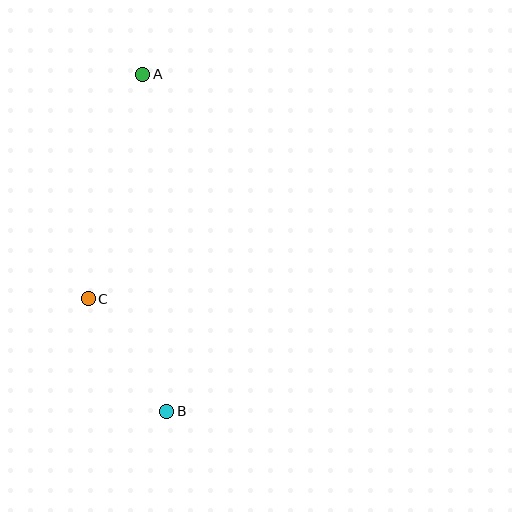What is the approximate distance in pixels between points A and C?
The distance between A and C is approximately 231 pixels.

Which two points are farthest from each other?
Points A and B are farthest from each other.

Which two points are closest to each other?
Points B and C are closest to each other.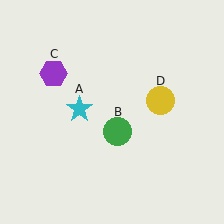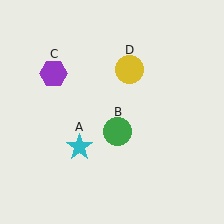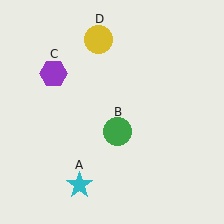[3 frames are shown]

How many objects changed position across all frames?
2 objects changed position: cyan star (object A), yellow circle (object D).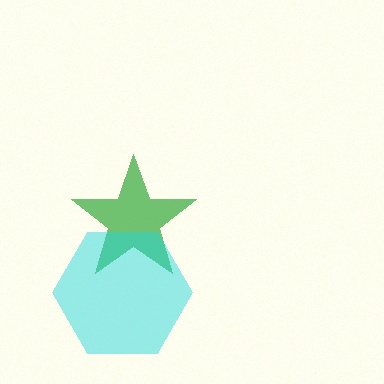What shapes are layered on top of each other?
The layered shapes are: a green star, a cyan hexagon.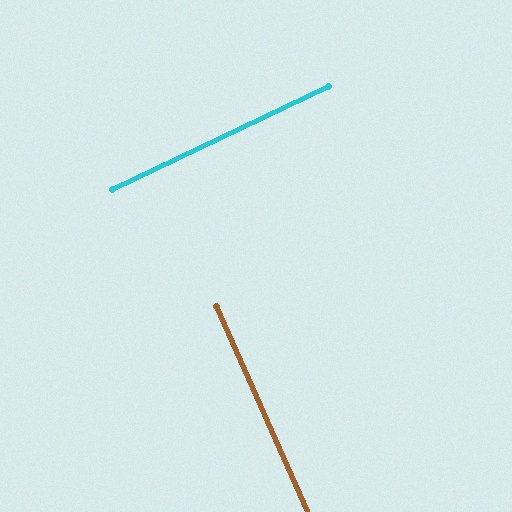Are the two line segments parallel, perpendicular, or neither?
Perpendicular — they meet at approximately 88°.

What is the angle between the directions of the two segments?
Approximately 88 degrees.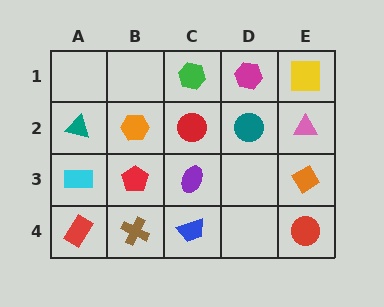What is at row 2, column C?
A red circle.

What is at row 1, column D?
A magenta hexagon.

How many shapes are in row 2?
5 shapes.